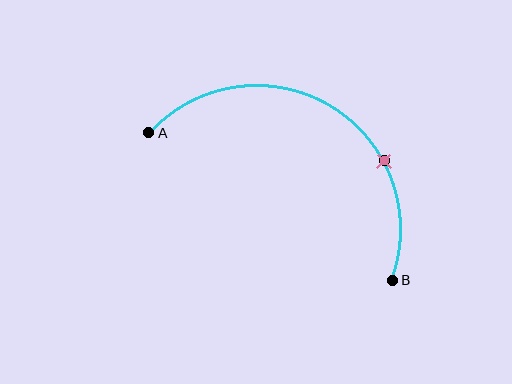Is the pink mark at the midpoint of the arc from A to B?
No. The pink mark lies on the arc but is closer to endpoint B. The arc midpoint would be at the point on the curve equidistant along the arc from both A and B.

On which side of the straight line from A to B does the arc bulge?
The arc bulges above the straight line connecting A and B.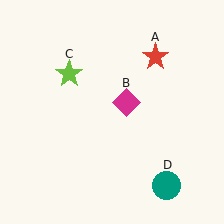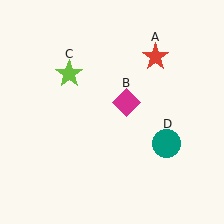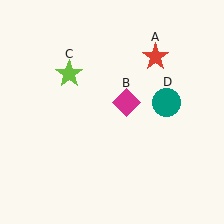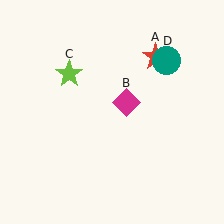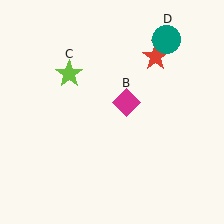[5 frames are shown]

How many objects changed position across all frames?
1 object changed position: teal circle (object D).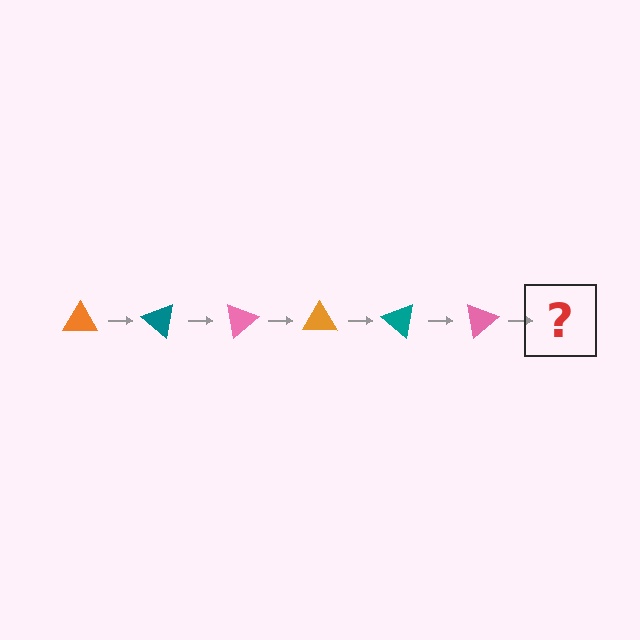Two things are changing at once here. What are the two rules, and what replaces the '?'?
The two rules are that it rotates 40 degrees each step and the color cycles through orange, teal, and pink. The '?' should be an orange triangle, rotated 240 degrees from the start.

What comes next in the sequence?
The next element should be an orange triangle, rotated 240 degrees from the start.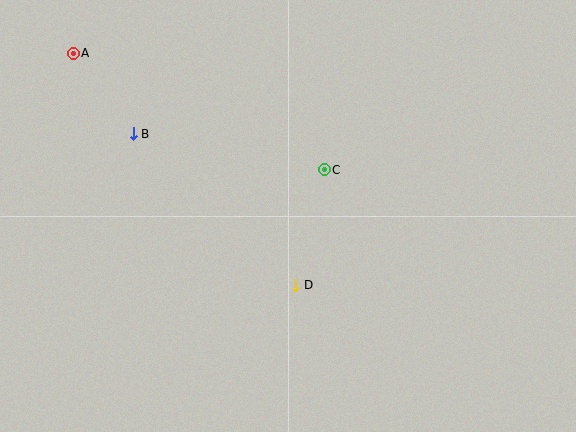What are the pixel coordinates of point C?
Point C is at (324, 170).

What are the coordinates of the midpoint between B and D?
The midpoint between B and D is at (214, 210).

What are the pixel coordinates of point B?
Point B is at (133, 134).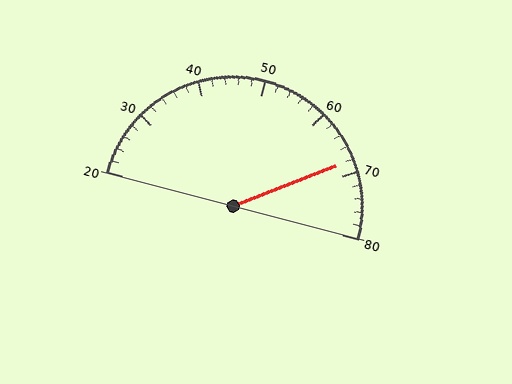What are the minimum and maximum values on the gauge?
The gauge ranges from 20 to 80.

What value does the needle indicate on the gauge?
The needle indicates approximately 68.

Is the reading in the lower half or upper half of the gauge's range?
The reading is in the upper half of the range (20 to 80).